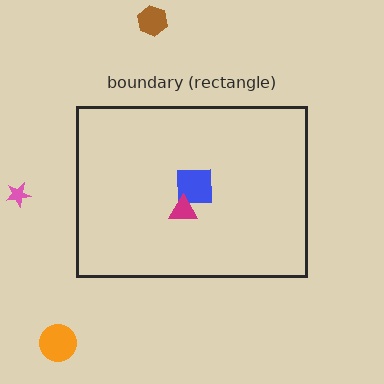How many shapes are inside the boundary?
2 inside, 3 outside.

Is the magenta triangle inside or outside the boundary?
Inside.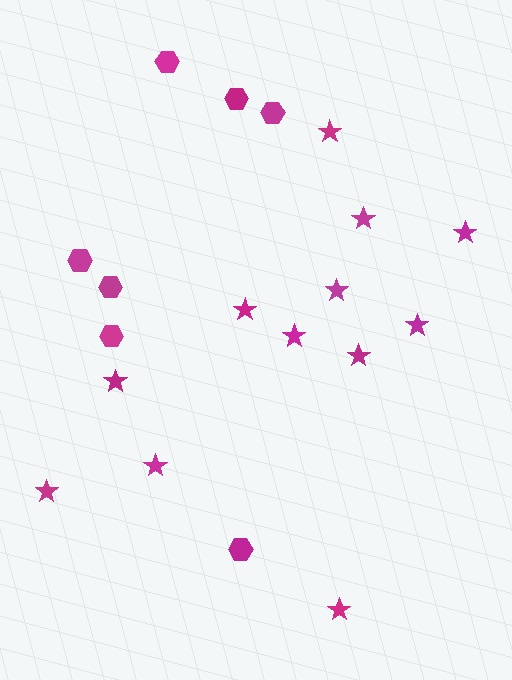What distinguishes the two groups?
There are 2 groups: one group of hexagons (7) and one group of stars (12).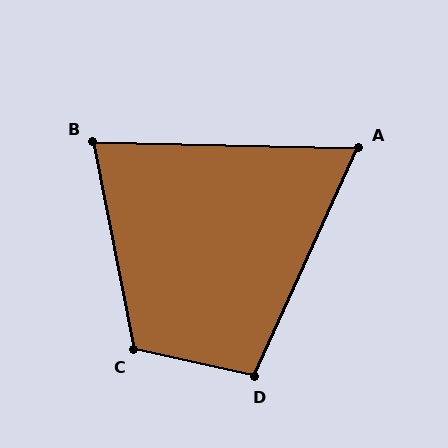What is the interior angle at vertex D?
Approximately 102 degrees (obtuse).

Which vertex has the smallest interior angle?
A, at approximately 67 degrees.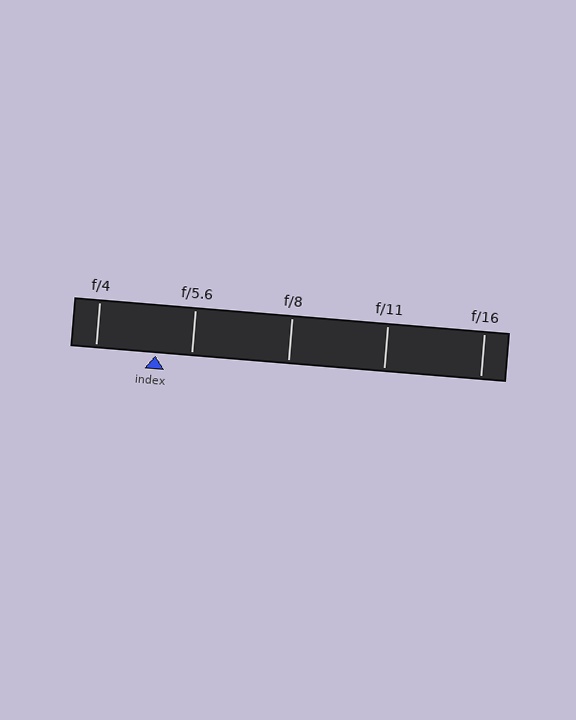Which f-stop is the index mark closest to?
The index mark is closest to f/5.6.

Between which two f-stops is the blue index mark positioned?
The index mark is between f/4 and f/5.6.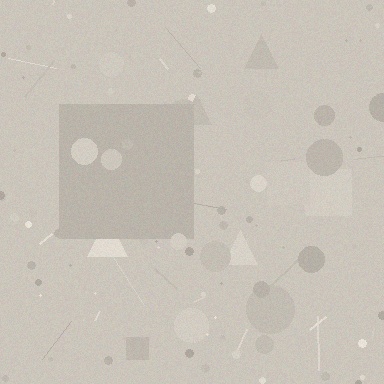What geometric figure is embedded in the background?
A square is embedded in the background.